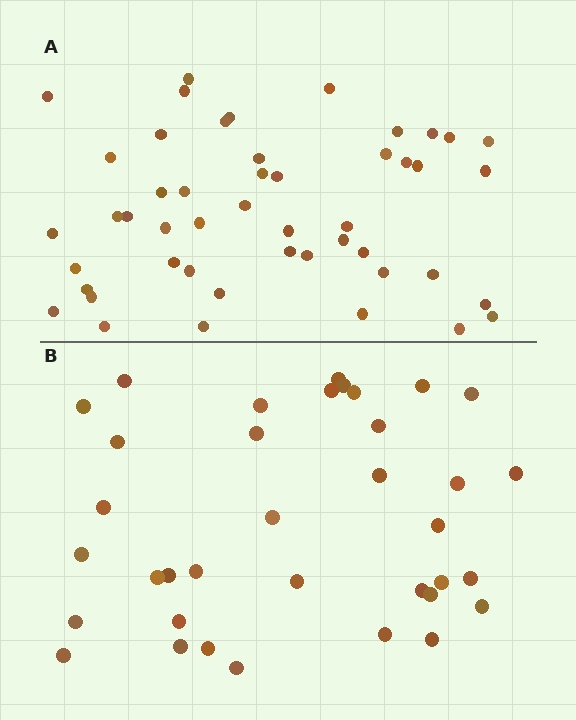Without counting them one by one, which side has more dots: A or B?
Region A (the top region) has more dots.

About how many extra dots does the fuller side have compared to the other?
Region A has roughly 12 or so more dots than region B.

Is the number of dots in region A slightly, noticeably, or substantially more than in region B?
Region A has noticeably more, but not dramatically so. The ratio is roughly 1.3 to 1.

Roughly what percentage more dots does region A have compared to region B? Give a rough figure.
About 35% more.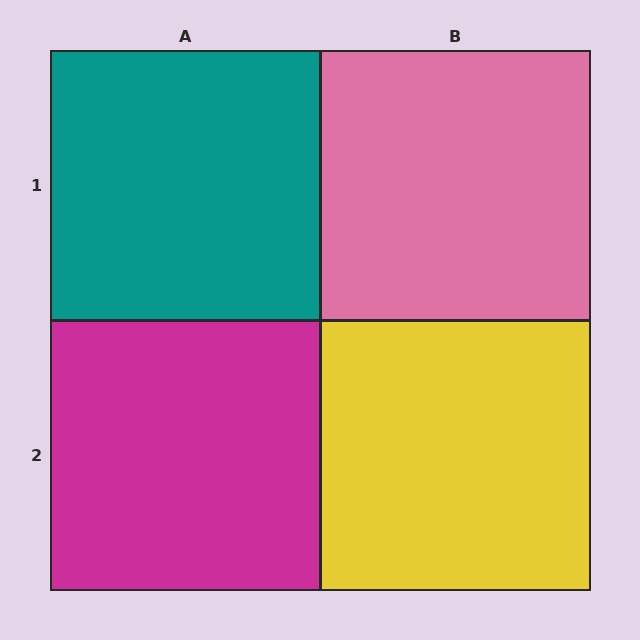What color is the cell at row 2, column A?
Magenta.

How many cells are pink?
1 cell is pink.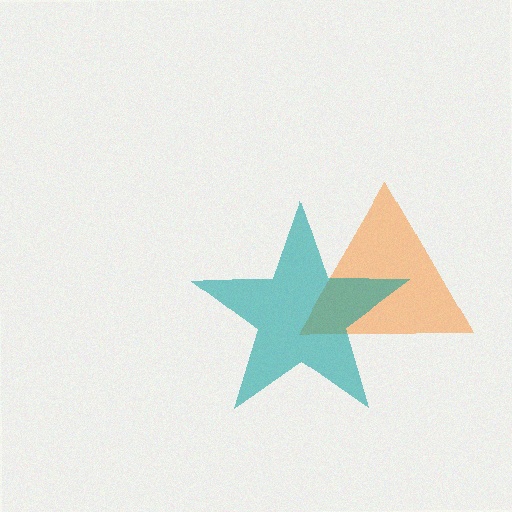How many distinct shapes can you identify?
There are 2 distinct shapes: an orange triangle, a teal star.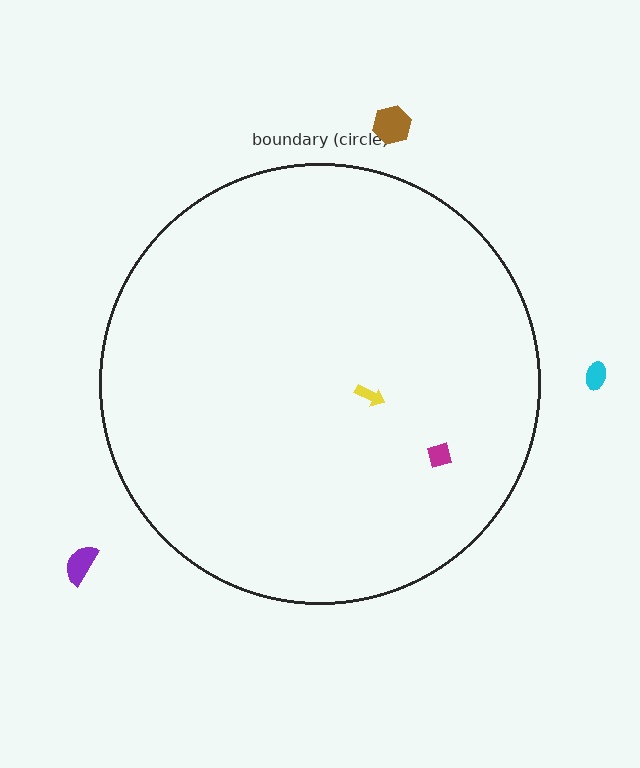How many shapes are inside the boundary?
2 inside, 3 outside.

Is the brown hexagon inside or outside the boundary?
Outside.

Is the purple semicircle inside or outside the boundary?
Outside.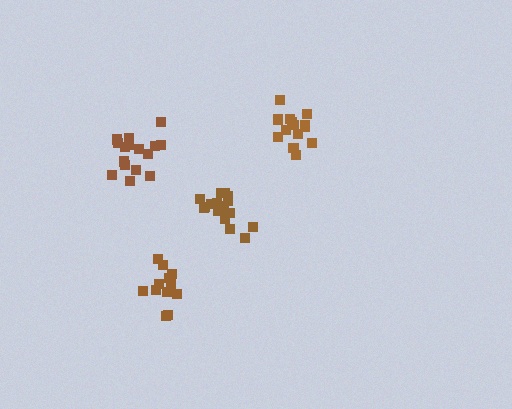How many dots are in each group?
Group 1: 14 dots, Group 2: 17 dots, Group 3: 17 dots, Group 4: 14 dots (62 total).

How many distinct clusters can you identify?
There are 4 distinct clusters.